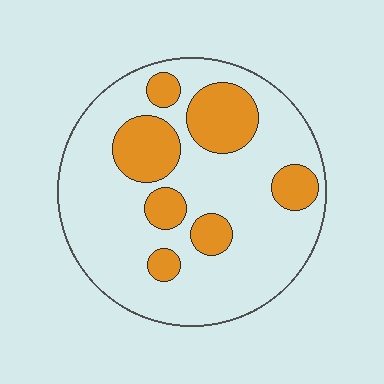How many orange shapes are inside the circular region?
7.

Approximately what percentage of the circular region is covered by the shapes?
Approximately 25%.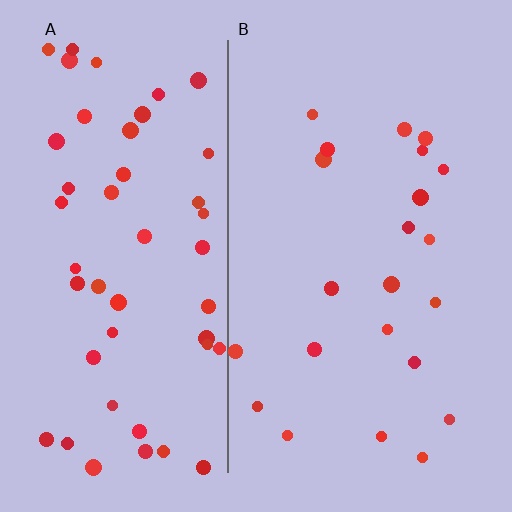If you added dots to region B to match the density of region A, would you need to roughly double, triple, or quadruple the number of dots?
Approximately double.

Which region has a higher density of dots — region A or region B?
A (the left).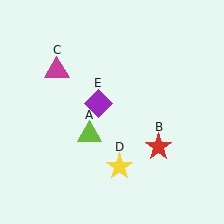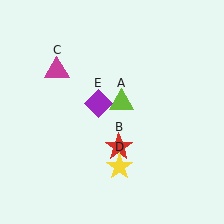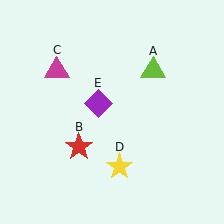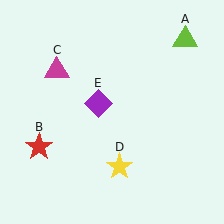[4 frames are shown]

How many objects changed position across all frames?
2 objects changed position: lime triangle (object A), red star (object B).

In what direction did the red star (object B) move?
The red star (object B) moved left.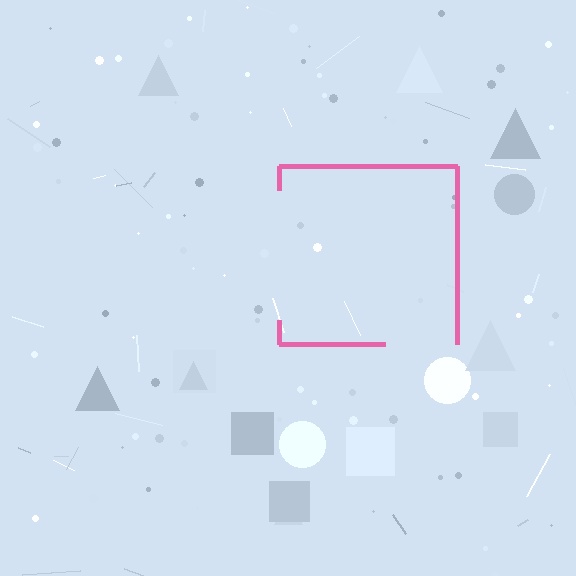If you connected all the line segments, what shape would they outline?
They would outline a square.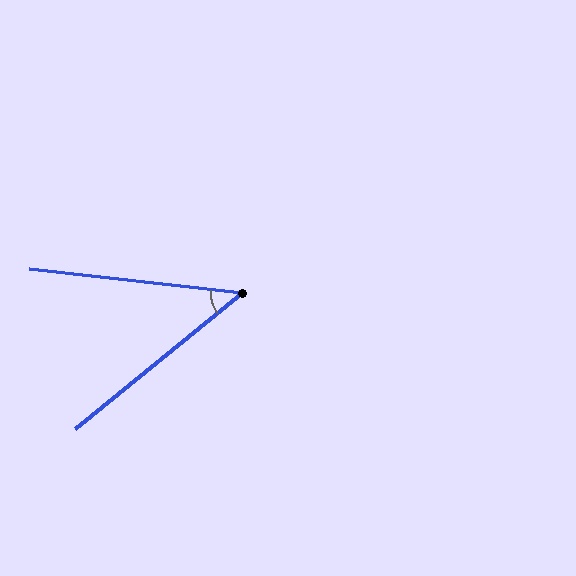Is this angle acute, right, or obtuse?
It is acute.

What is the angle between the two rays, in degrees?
Approximately 46 degrees.